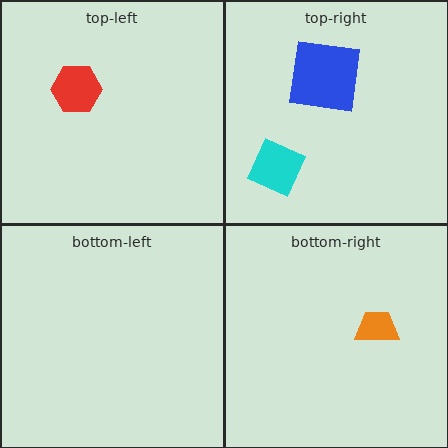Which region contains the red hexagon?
The top-left region.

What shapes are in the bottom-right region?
The orange trapezoid.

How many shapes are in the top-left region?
1.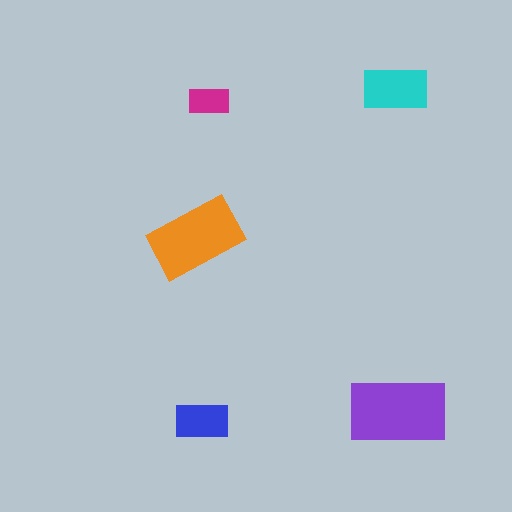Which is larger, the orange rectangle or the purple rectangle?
The purple one.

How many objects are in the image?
There are 5 objects in the image.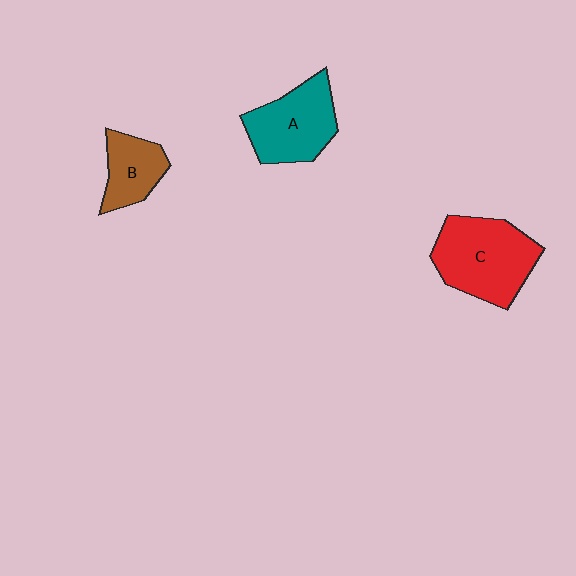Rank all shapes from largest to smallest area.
From largest to smallest: C (red), A (teal), B (brown).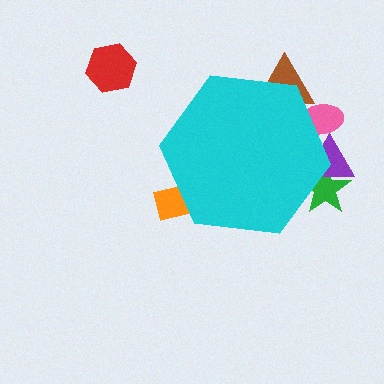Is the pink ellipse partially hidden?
Yes, the pink ellipse is partially hidden behind the cyan hexagon.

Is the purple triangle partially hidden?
Yes, the purple triangle is partially hidden behind the cyan hexagon.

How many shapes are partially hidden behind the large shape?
5 shapes are partially hidden.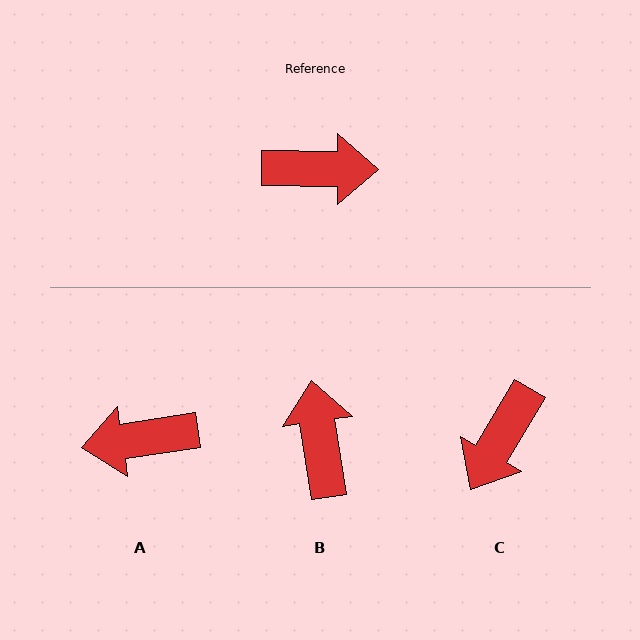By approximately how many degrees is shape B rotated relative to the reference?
Approximately 99 degrees counter-clockwise.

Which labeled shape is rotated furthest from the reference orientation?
A, about 171 degrees away.